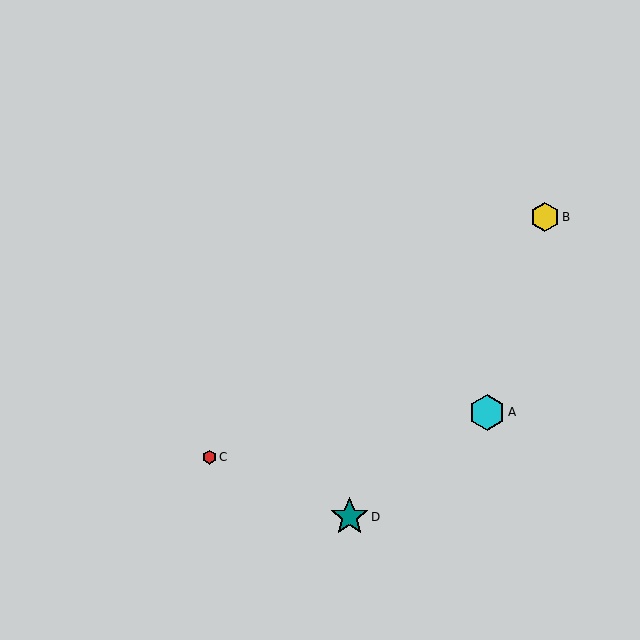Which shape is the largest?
The teal star (labeled D) is the largest.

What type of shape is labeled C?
Shape C is a red hexagon.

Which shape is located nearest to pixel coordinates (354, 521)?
The teal star (labeled D) at (349, 517) is nearest to that location.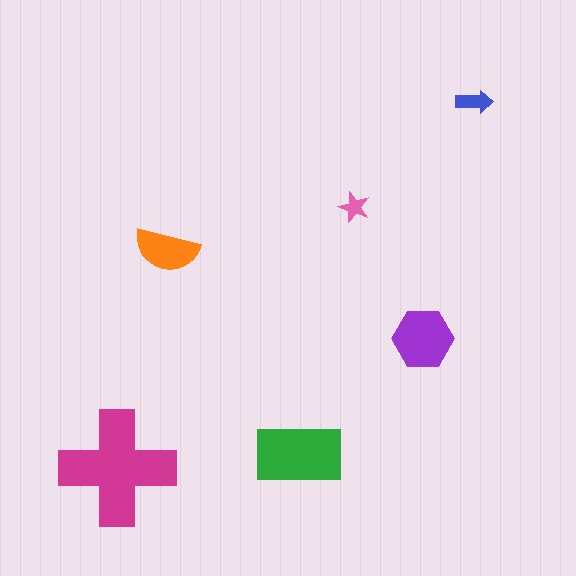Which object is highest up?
The blue arrow is topmost.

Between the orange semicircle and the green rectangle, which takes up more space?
The green rectangle.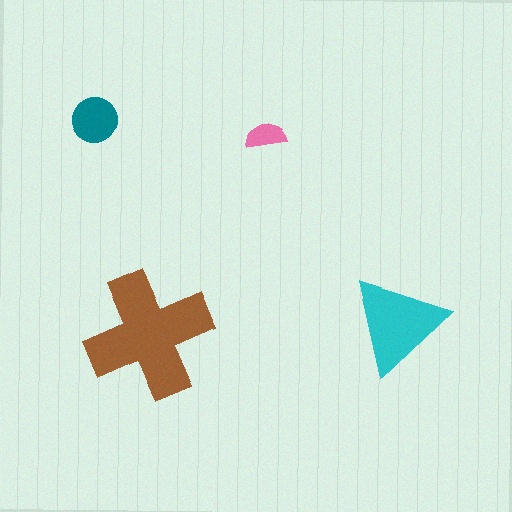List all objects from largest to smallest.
The brown cross, the cyan triangle, the teal circle, the pink semicircle.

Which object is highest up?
The teal circle is topmost.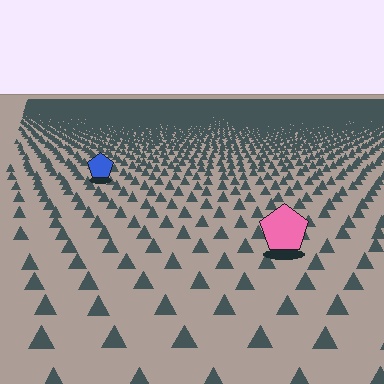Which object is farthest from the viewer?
The blue pentagon is farthest from the viewer. It appears smaller and the ground texture around it is denser.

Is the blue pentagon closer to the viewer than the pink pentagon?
No. The pink pentagon is closer — you can tell from the texture gradient: the ground texture is coarser near it.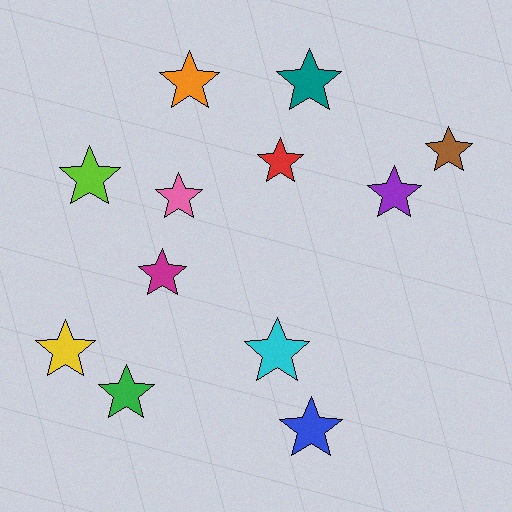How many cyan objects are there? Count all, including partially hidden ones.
There is 1 cyan object.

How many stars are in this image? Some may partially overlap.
There are 12 stars.